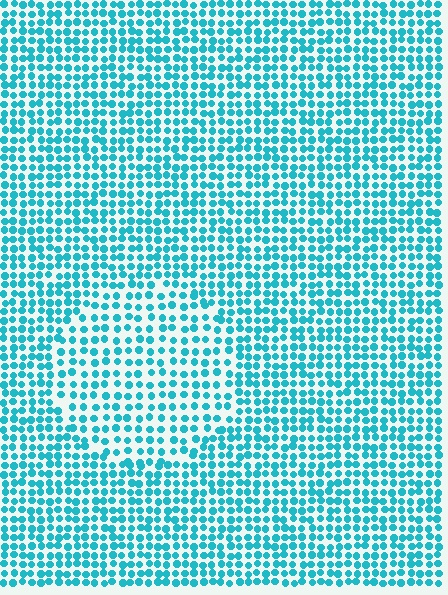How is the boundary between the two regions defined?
The boundary is defined by a change in element density (approximately 1.5x ratio). All elements are the same color, size, and shape.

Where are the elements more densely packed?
The elements are more densely packed outside the circle boundary.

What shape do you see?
I see a circle.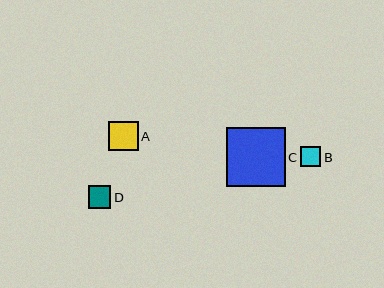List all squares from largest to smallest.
From largest to smallest: C, A, D, B.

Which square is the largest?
Square C is the largest with a size of approximately 59 pixels.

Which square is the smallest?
Square B is the smallest with a size of approximately 20 pixels.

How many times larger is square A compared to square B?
Square A is approximately 1.5 times the size of square B.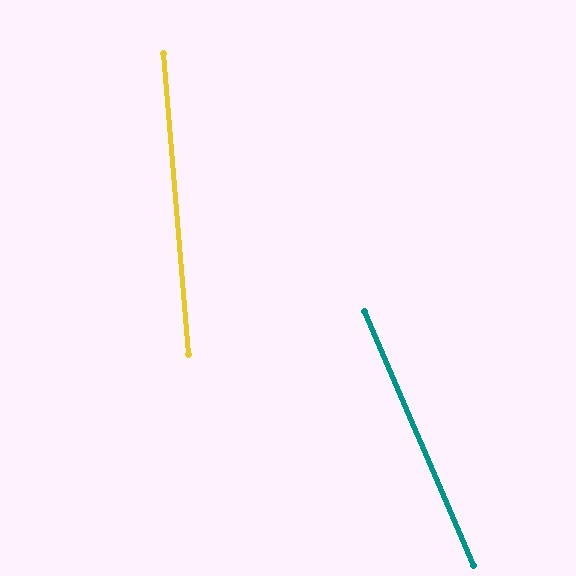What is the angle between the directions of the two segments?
Approximately 18 degrees.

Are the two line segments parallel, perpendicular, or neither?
Neither parallel nor perpendicular — they differ by about 18°.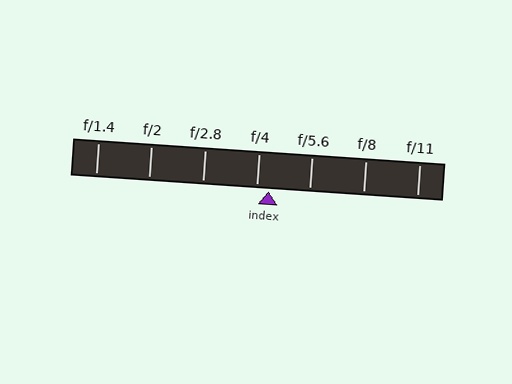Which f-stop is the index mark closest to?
The index mark is closest to f/4.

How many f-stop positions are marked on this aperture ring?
There are 7 f-stop positions marked.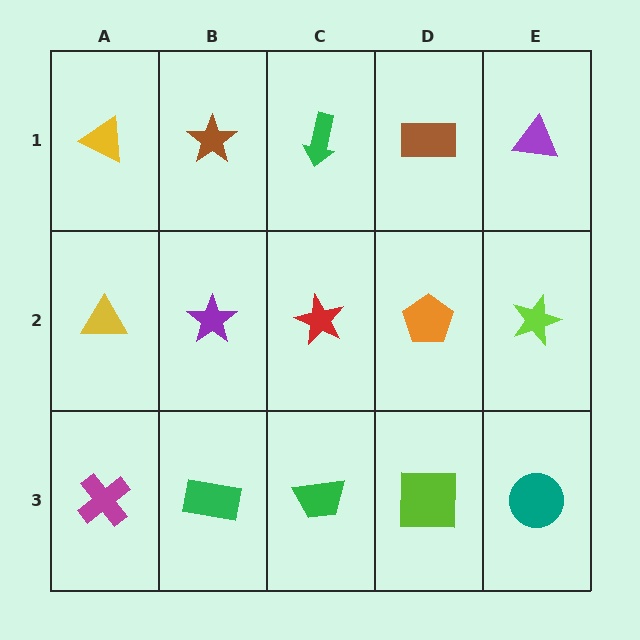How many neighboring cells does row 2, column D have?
4.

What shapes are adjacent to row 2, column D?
A brown rectangle (row 1, column D), a lime square (row 3, column D), a red star (row 2, column C), a lime star (row 2, column E).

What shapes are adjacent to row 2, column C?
A green arrow (row 1, column C), a green trapezoid (row 3, column C), a purple star (row 2, column B), an orange pentagon (row 2, column D).